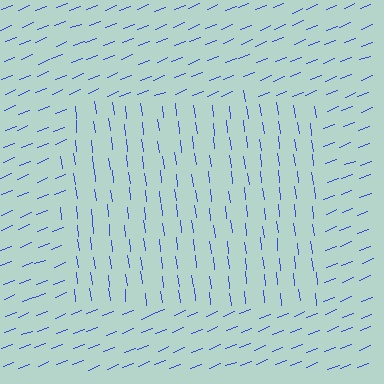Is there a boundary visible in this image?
Yes, there is a texture boundary formed by a change in line orientation.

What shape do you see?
I see a rectangle.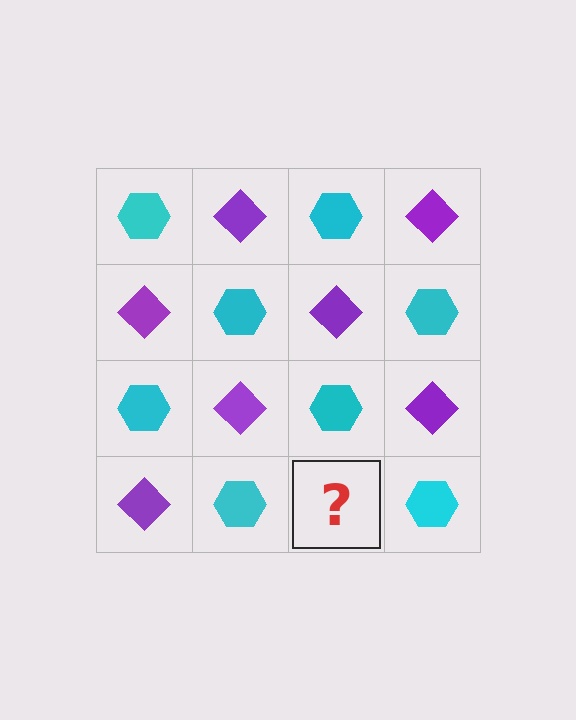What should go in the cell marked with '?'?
The missing cell should contain a purple diamond.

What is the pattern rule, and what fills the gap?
The rule is that it alternates cyan hexagon and purple diamond in a checkerboard pattern. The gap should be filled with a purple diamond.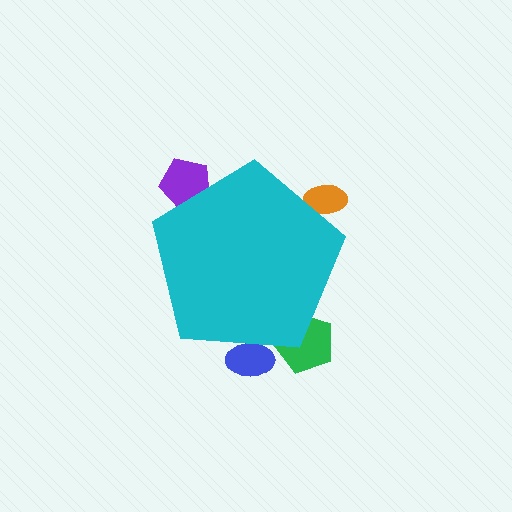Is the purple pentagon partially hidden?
Yes, the purple pentagon is partially hidden behind the cyan pentagon.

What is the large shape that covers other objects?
A cyan pentagon.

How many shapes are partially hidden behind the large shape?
4 shapes are partially hidden.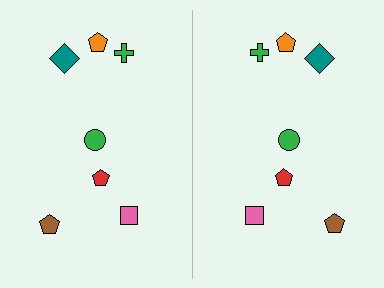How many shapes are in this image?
There are 14 shapes in this image.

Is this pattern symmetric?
Yes, this pattern has bilateral (reflection) symmetry.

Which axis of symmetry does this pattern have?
The pattern has a vertical axis of symmetry running through the center of the image.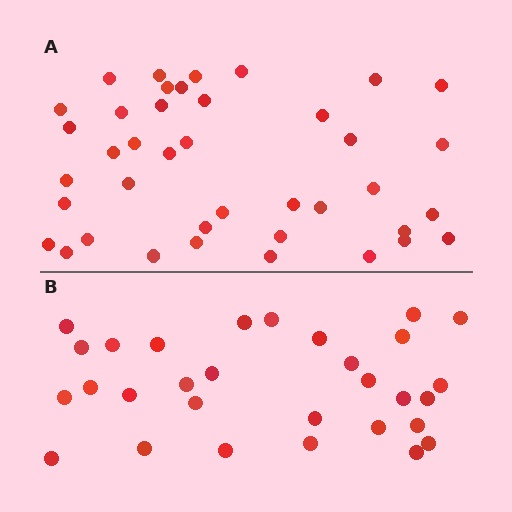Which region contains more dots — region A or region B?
Region A (the top region) has more dots.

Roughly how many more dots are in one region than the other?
Region A has roughly 10 or so more dots than region B.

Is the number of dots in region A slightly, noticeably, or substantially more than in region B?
Region A has noticeably more, but not dramatically so. The ratio is roughly 1.3 to 1.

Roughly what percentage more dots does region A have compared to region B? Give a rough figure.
About 35% more.